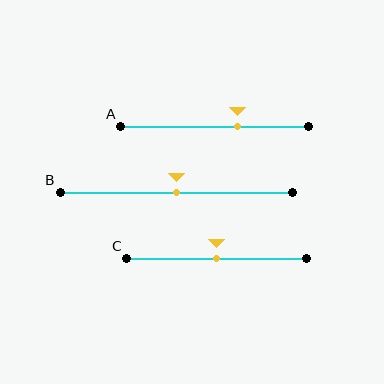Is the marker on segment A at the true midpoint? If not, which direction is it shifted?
No, the marker on segment A is shifted to the right by about 12% of the segment length.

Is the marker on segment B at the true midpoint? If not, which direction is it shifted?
Yes, the marker on segment B is at the true midpoint.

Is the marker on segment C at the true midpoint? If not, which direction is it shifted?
Yes, the marker on segment C is at the true midpoint.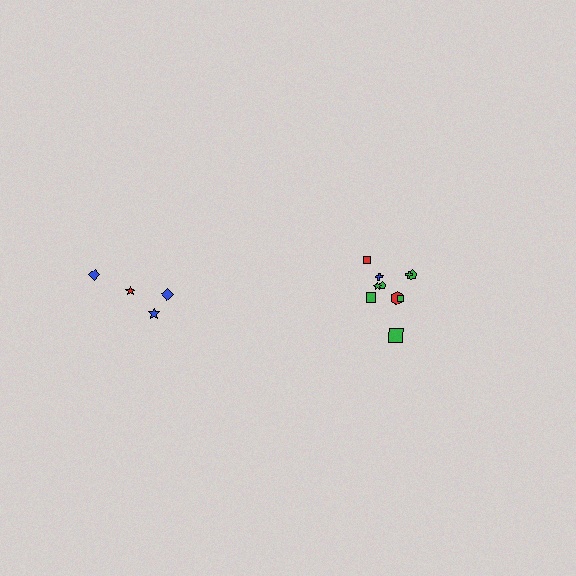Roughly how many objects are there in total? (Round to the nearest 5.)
Roughly 15 objects in total.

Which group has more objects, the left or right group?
The right group.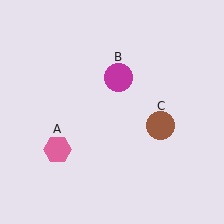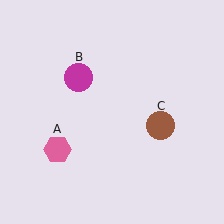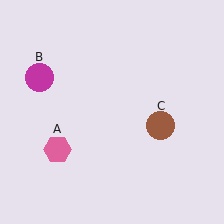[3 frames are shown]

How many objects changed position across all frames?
1 object changed position: magenta circle (object B).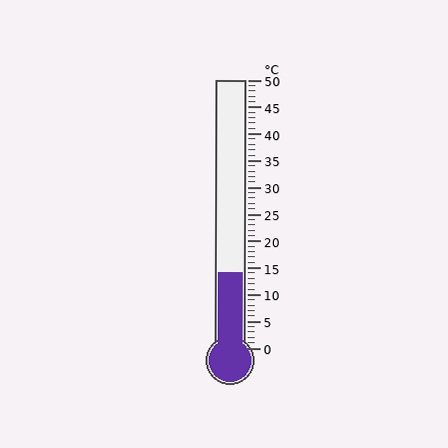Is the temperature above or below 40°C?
The temperature is below 40°C.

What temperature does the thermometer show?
The thermometer shows approximately 14°C.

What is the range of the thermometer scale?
The thermometer scale ranges from 0°C to 50°C.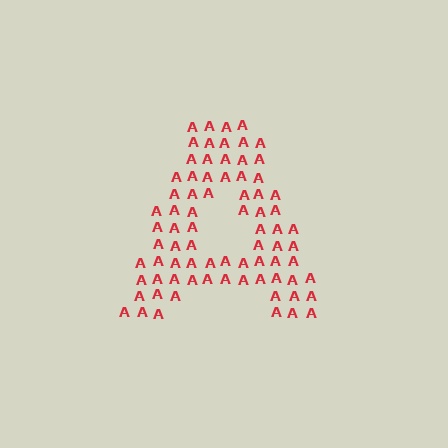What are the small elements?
The small elements are letter A's.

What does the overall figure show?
The overall figure shows the letter A.